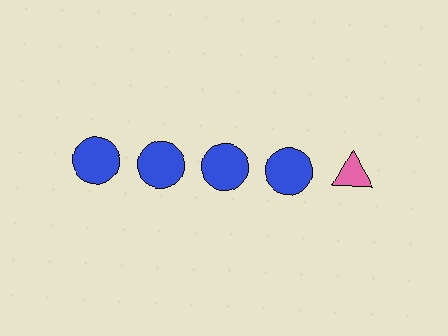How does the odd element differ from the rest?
It differs in both color (pink instead of blue) and shape (triangle instead of circle).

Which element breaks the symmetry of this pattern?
The pink triangle in the top row, rightmost column breaks the symmetry. All other shapes are blue circles.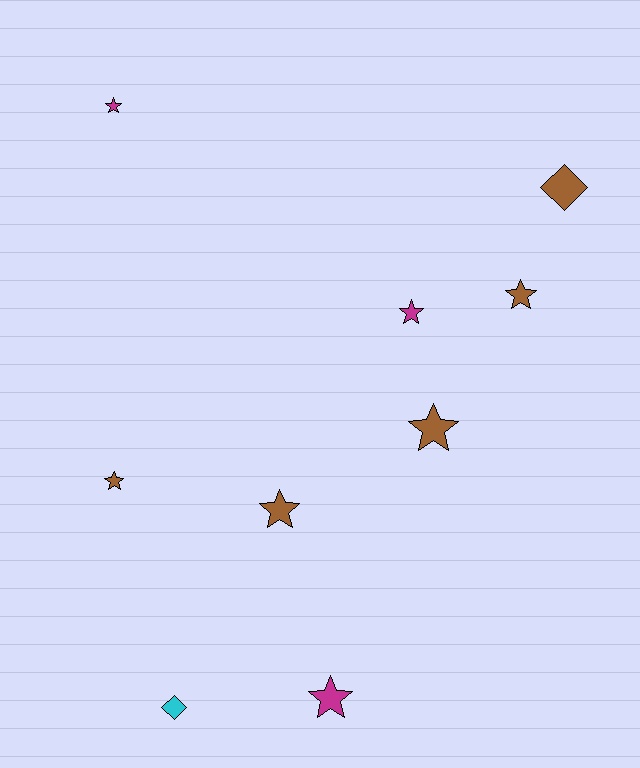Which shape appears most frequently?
Star, with 7 objects.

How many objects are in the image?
There are 9 objects.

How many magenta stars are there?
There are 3 magenta stars.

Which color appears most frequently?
Brown, with 5 objects.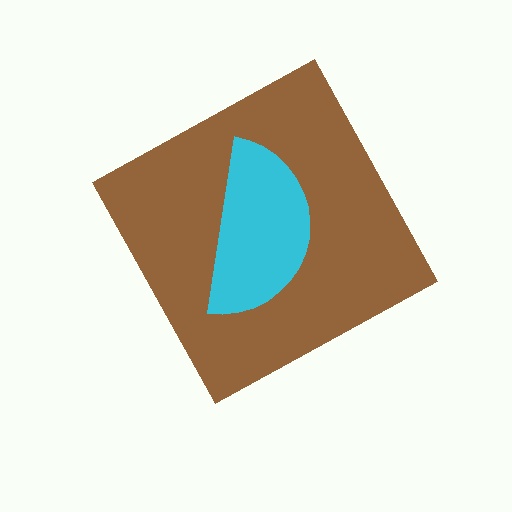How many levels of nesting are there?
2.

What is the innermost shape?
The cyan semicircle.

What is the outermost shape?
The brown diamond.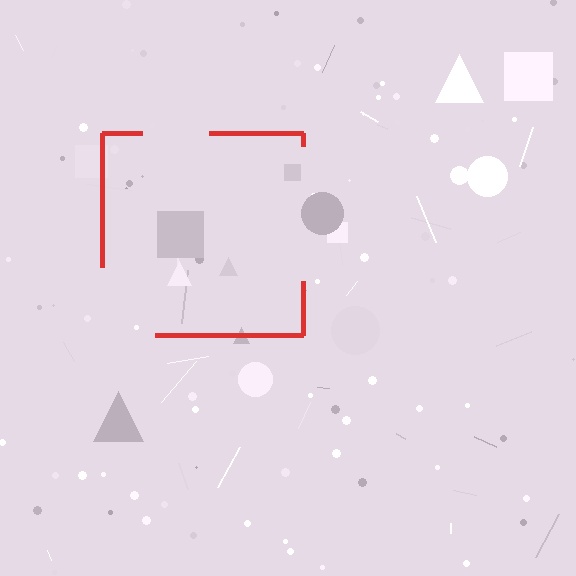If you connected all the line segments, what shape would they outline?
They would outline a square.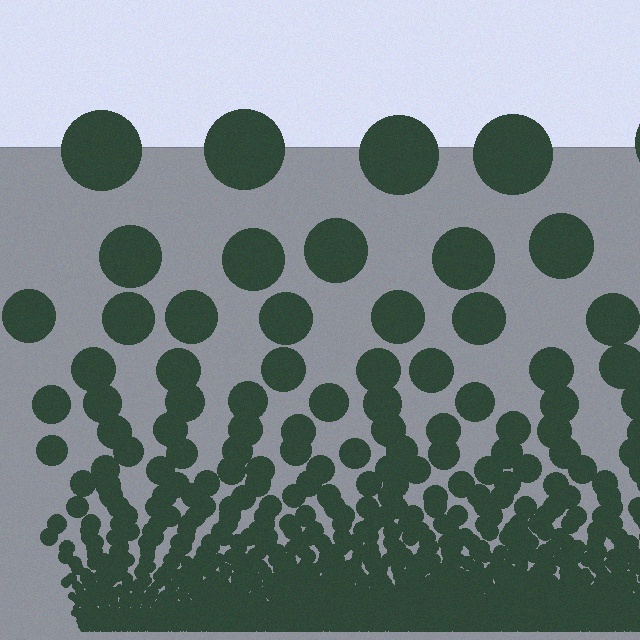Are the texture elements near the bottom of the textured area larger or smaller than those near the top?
Smaller. The gradient is inverted — elements near the bottom are smaller and denser.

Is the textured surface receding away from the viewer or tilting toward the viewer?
The surface appears to tilt toward the viewer. Texture elements get larger and sparser toward the top.